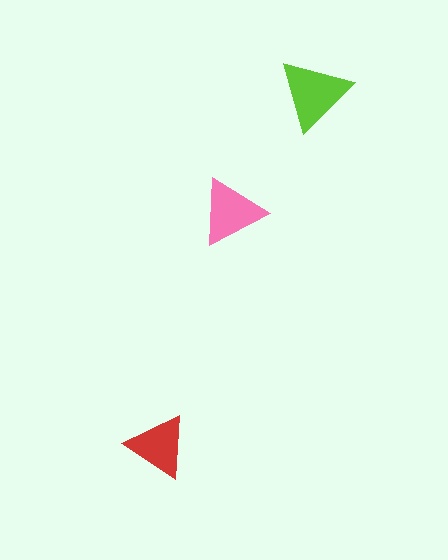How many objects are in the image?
There are 3 objects in the image.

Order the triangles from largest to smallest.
the lime one, the pink one, the red one.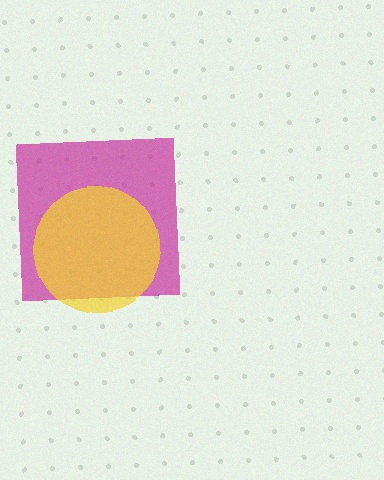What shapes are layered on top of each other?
The layered shapes are: a magenta square, a yellow circle.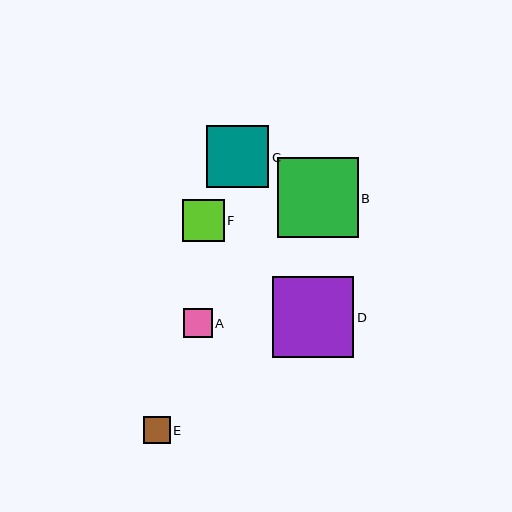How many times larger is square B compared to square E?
Square B is approximately 3.0 times the size of square E.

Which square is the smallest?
Square E is the smallest with a size of approximately 27 pixels.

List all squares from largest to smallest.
From largest to smallest: D, B, C, F, A, E.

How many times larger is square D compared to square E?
Square D is approximately 3.0 times the size of square E.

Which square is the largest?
Square D is the largest with a size of approximately 81 pixels.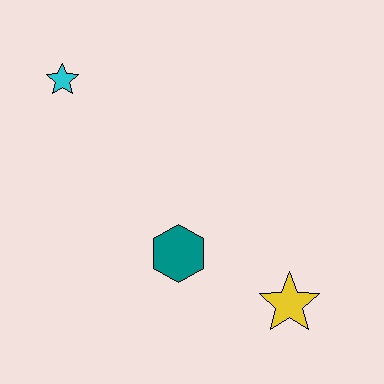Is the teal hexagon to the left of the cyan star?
No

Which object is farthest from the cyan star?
The yellow star is farthest from the cyan star.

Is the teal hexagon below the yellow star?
No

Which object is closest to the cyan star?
The teal hexagon is closest to the cyan star.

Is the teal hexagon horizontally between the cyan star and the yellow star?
Yes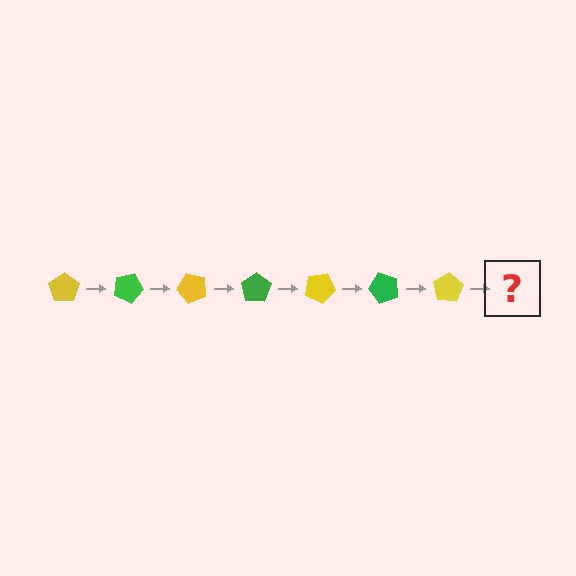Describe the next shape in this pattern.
It should be a green pentagon, rotated 175 degrees from the start.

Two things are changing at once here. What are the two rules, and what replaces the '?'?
The two rules are that it rotates 25 degrees each step and the color cycles through yellow and green. The '?' should be a green pentagon, rotated 175 degrees from the start.